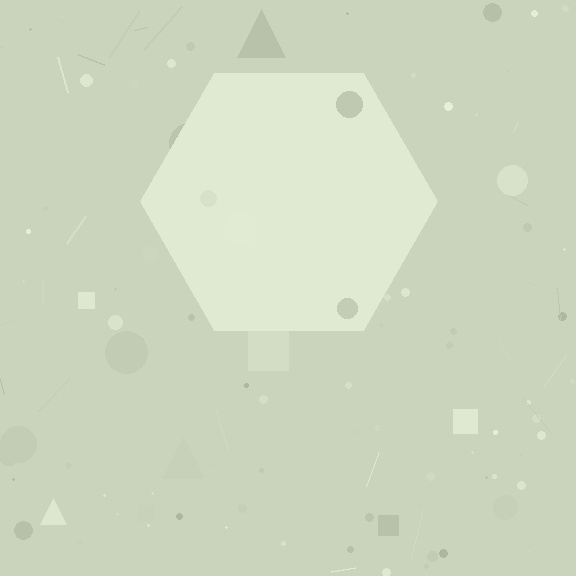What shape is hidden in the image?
A hexagon is hidden in the image.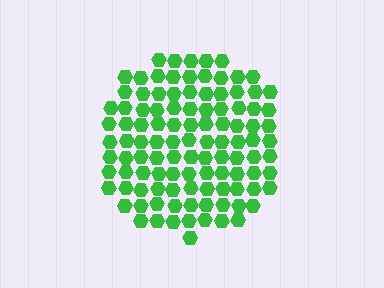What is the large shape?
The large shape is a circle.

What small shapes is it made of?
It is made of small hexagons.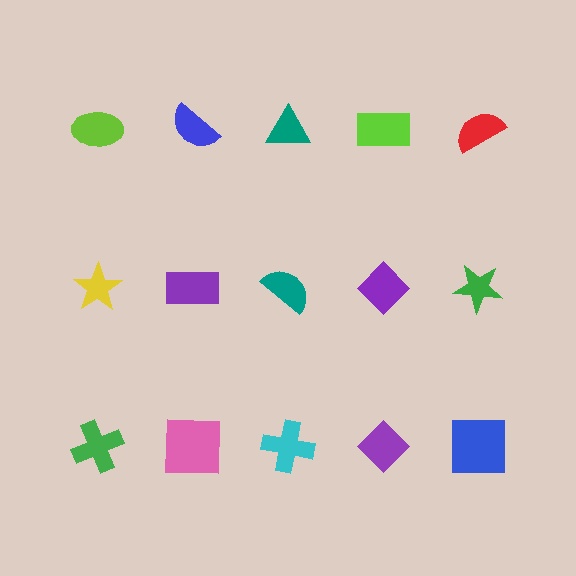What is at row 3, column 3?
A cyan cross.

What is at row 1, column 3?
A teal triangle.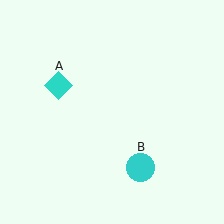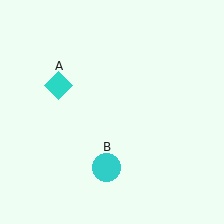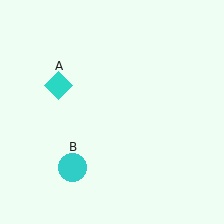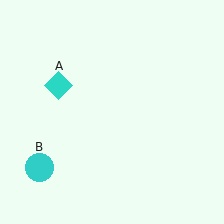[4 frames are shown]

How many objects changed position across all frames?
1 object changed position: cyan circle (object B).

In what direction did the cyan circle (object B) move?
The cyan circle (object B) moved left.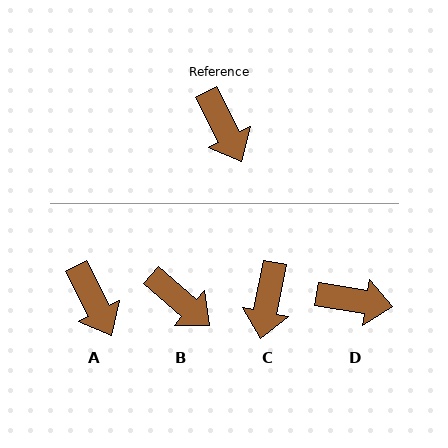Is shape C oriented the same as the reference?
No, it is off by about 38 degrees.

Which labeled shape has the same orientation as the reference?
A.